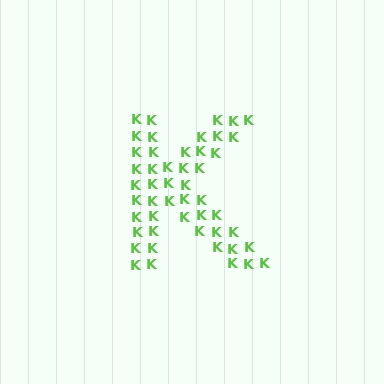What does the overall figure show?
The overall figure shows the letter K.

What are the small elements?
The small elements are letter K's.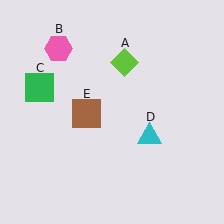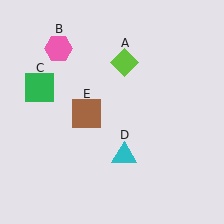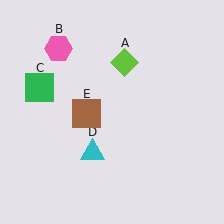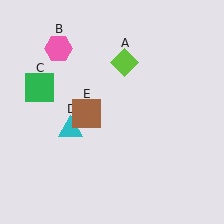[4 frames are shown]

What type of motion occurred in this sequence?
The cyan triangle (object D) rotated clockwise around the center of the scene.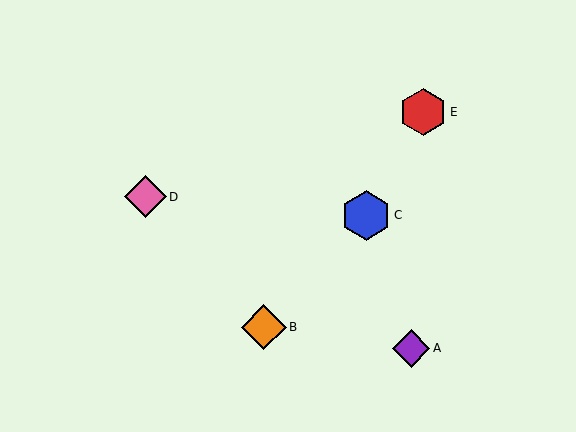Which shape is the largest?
The blue hexagon (labeled C) is the largest.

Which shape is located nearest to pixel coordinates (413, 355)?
The purple diamond (labeled A) at (411, 349) is nearest to that location.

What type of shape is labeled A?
Shape A is a purple diamond.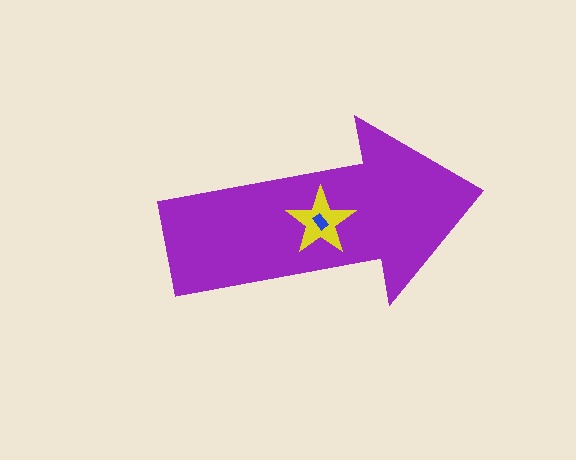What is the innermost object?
The blue rectangle.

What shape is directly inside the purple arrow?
The yellow star.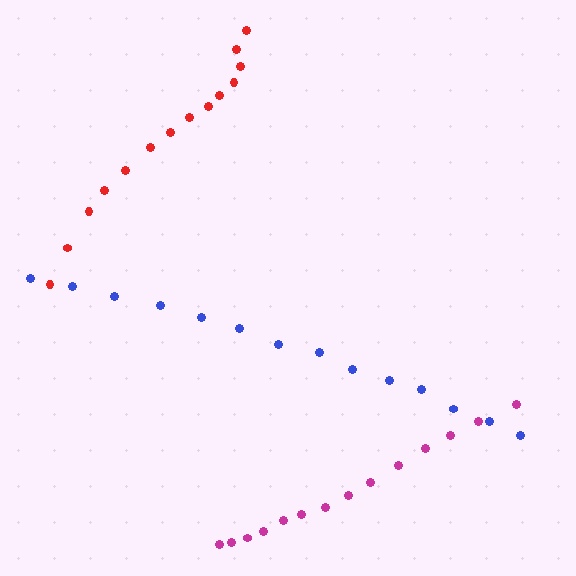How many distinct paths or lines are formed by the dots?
There are 3 distinct paths.